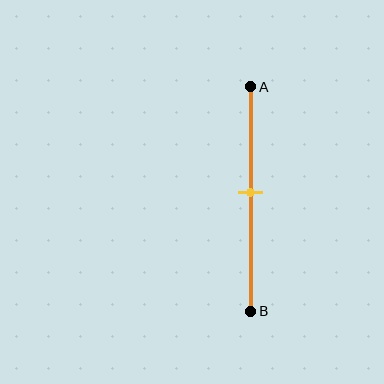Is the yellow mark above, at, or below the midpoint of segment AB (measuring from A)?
The yellow mark is approximately at the midpoint of segment AB.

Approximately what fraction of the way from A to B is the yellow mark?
The yellow mark is approximately 45% of the way from A to B.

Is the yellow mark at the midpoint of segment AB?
Yes, the mark is approximately at the midpoint.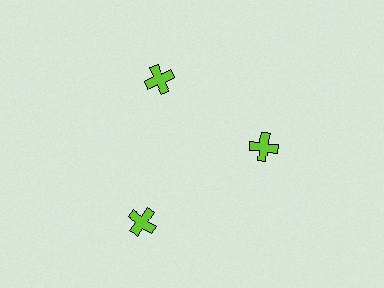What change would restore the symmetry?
The symmetry would be restored by moving it inward, back onto the ring so that all 3 crosses sit at equal angles and equal distance from the center.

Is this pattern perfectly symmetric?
No. The 3 lime crosses are arranged in a ring, but one element near the 7 o'clock position is pushed outward from the center, breaking the 3-fold rotational symmetry.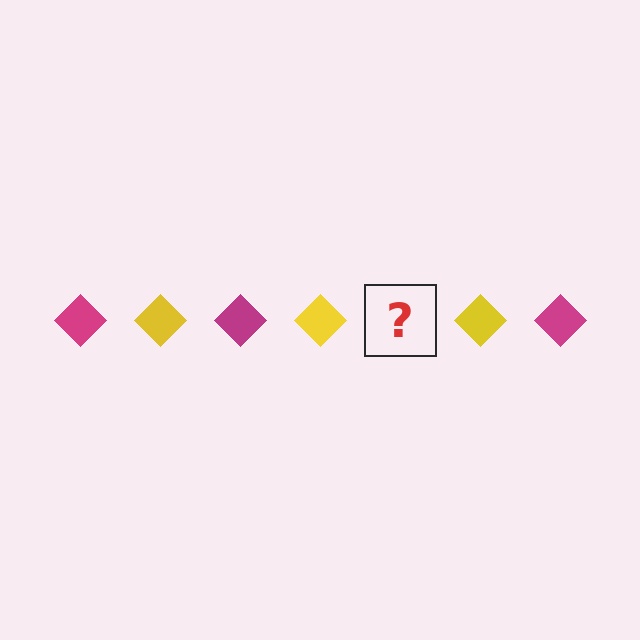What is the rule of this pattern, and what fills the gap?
The rule is that the pattern cycles through magenta, yellow diamonds. The gap should be filled with a magenta diamond.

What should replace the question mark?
The question mark should be replaced with a magenta diamond.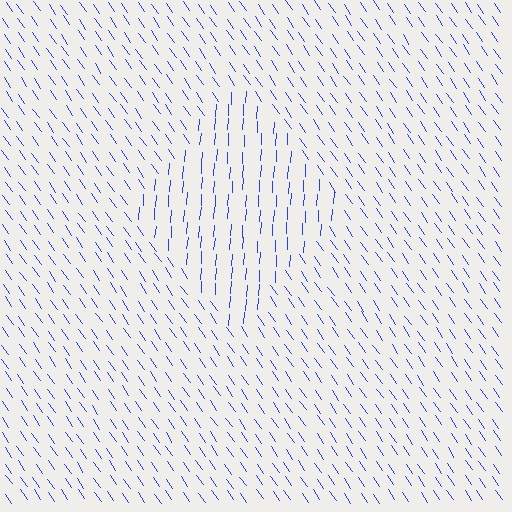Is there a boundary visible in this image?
Yes, there is a texture boundary formed by a change in line orientation.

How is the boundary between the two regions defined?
The boundary is defined purely by a change in line orientation (approximately 39 degrees difference). All lines are the same color and thickness.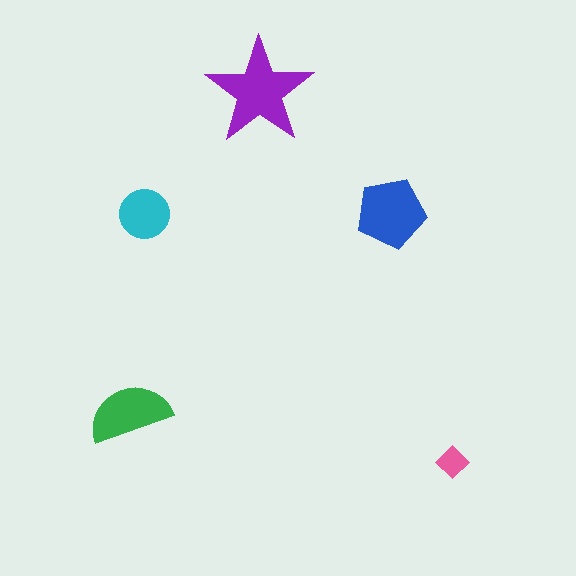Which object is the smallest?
The pink diamond.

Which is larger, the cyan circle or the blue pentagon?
The blue pentagon.